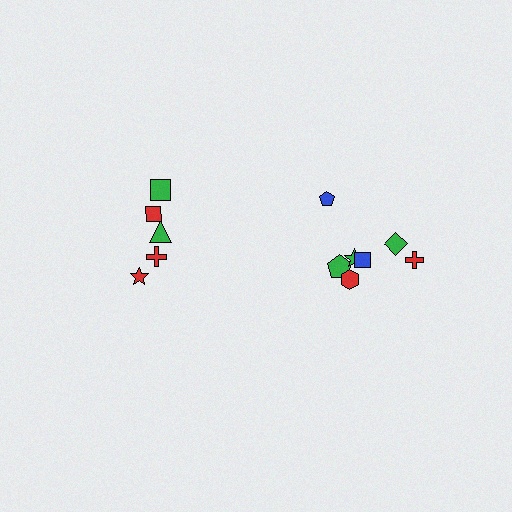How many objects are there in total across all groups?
There are 12 objects.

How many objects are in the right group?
There are 7 objects.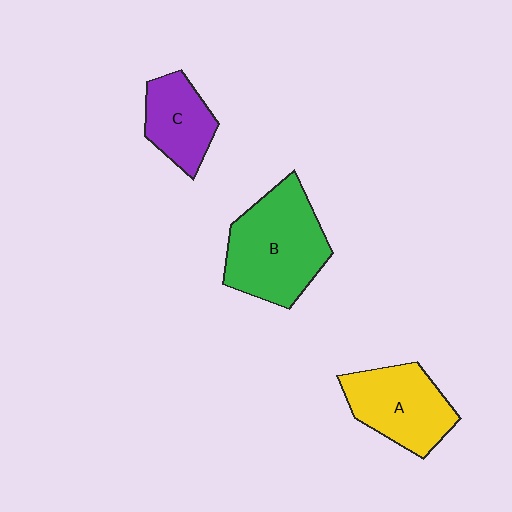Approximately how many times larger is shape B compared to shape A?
Approximately 1.3 times.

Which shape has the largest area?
Shape B (green).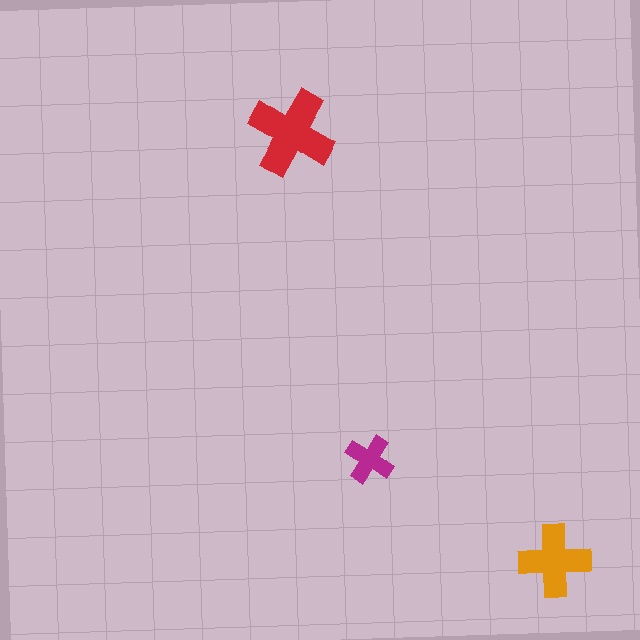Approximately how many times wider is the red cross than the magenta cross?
About 2 times wider.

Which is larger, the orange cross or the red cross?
The red one.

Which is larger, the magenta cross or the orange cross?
The orange one.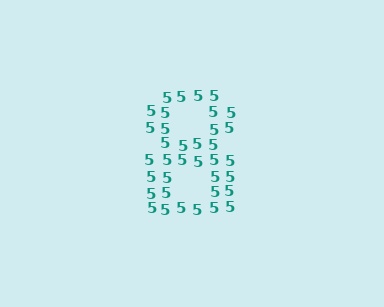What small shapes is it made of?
It is made of small digit 5's.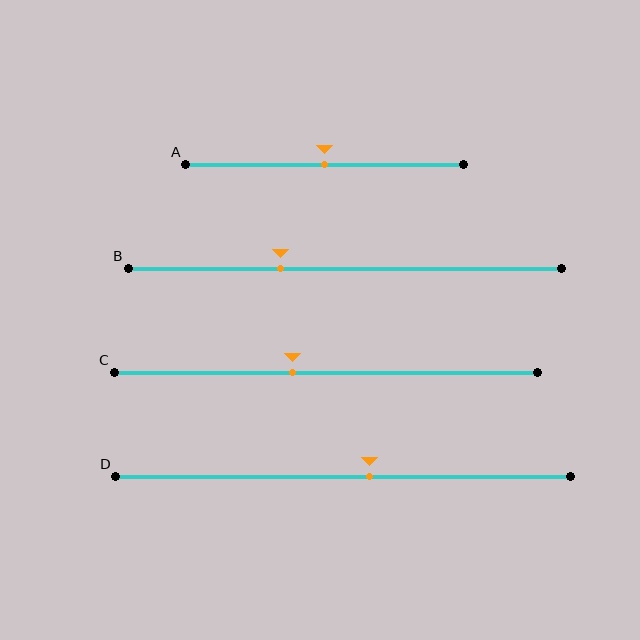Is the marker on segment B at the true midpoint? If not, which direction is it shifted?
No, the marker on segment B is shifted to the left by about 15% of the segment length.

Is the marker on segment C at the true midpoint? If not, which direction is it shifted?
No, the marker on segment C is shifted to the left by about 8% of the segment length.